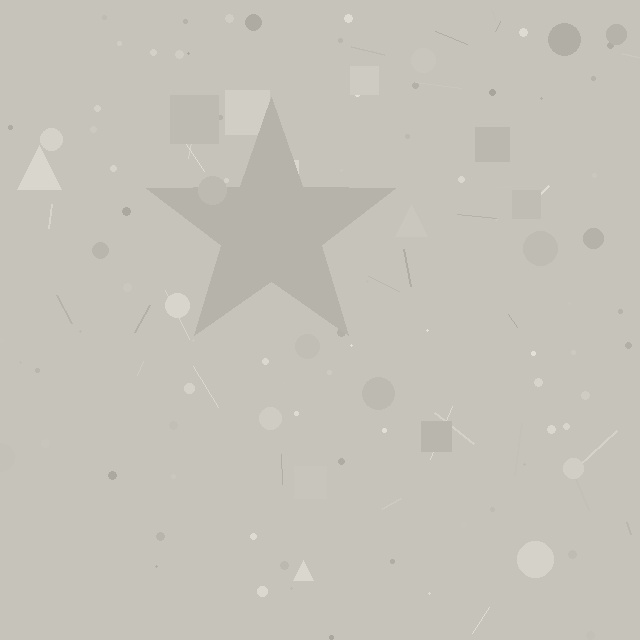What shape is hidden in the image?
A star is hidden in the image.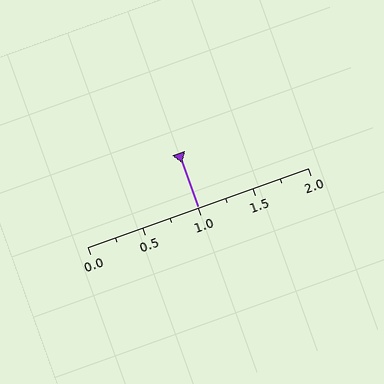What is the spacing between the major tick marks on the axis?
The major ticks are spaced 0.5 apart.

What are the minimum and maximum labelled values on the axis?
The axis runs from 0.0 to 2.0.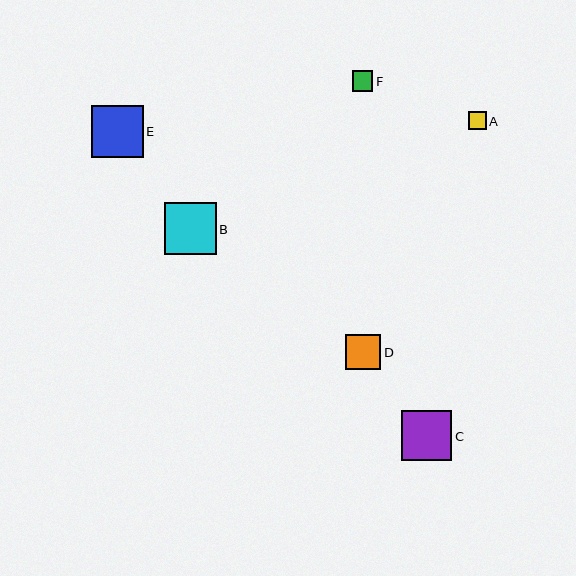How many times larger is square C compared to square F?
Square C is approximately 2.5 times the size of square F.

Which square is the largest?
Square B is the largest with a size of approximately 52 pixels.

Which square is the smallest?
Square A is the smallest with a size of approximately 18 pixels.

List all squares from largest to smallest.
From largest to smallest: B, E, C, D, F, A.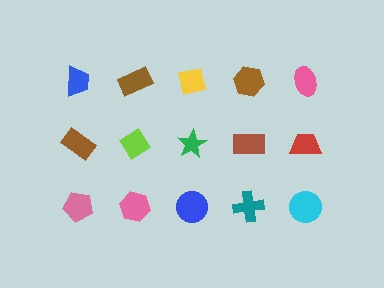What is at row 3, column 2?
A pink hexagon.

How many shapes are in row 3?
5 shapes.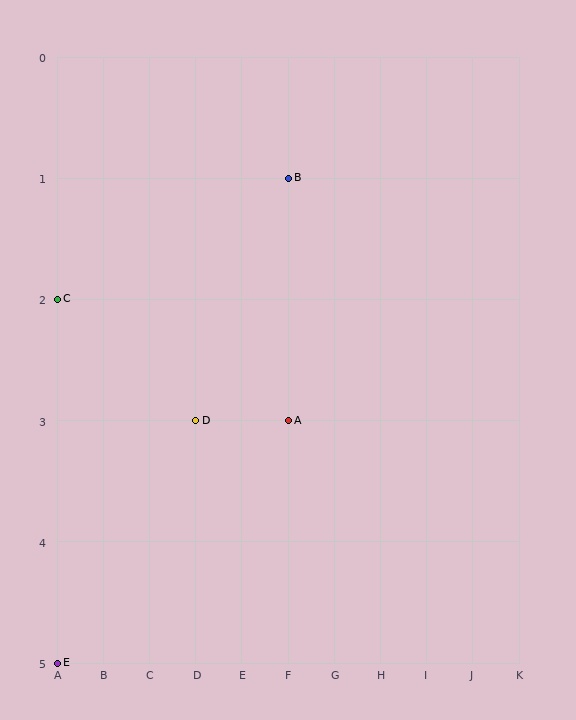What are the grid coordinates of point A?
Point A is at grid coordinates (F, 3).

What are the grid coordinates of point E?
Point E is at grid coordinates (A, 5).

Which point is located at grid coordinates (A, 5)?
Point E is at (A, 5).